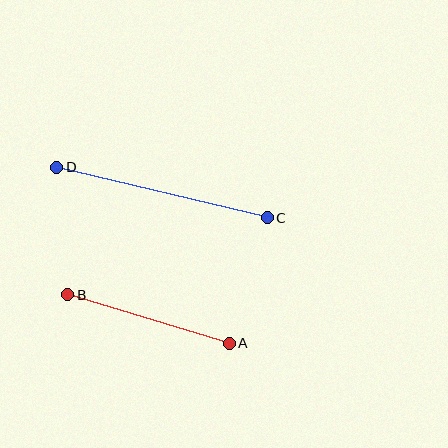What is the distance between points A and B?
The distance is approximately 168 pixels.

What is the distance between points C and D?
The distance is approximately 216 pixels.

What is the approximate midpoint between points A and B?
The midpoint is at approximately (148, 319) pixels.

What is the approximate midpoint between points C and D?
The midpoint is at approximately (162, 193) pixels.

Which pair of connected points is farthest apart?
Points C and D are farthest apart.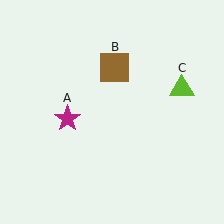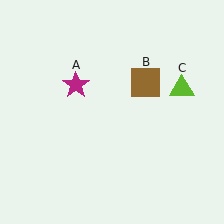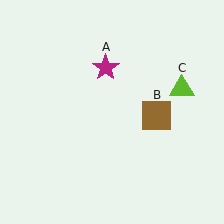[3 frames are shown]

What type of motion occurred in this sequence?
The magenta star (object A), brown square (object B) rotated clockwise around the center of the scene.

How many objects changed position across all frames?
2 objects changed position: magenta star (object A), brown square (object B).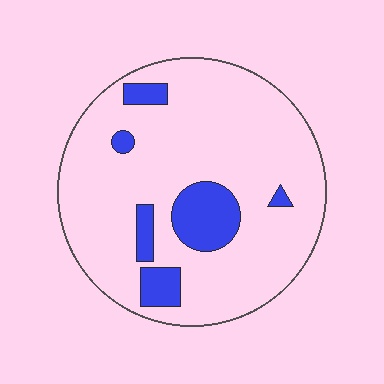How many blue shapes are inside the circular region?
6.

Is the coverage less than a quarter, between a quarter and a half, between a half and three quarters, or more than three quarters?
Less than a quarter.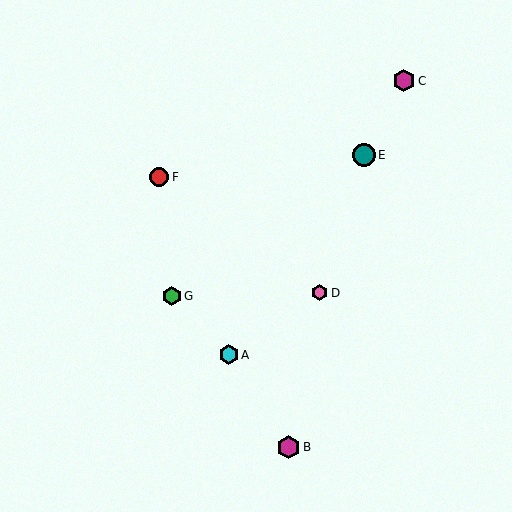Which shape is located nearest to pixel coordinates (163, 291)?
The green hexagon (labeled G) at (172, 296) is nearest to that location.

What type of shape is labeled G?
Shape G is a green hexagon.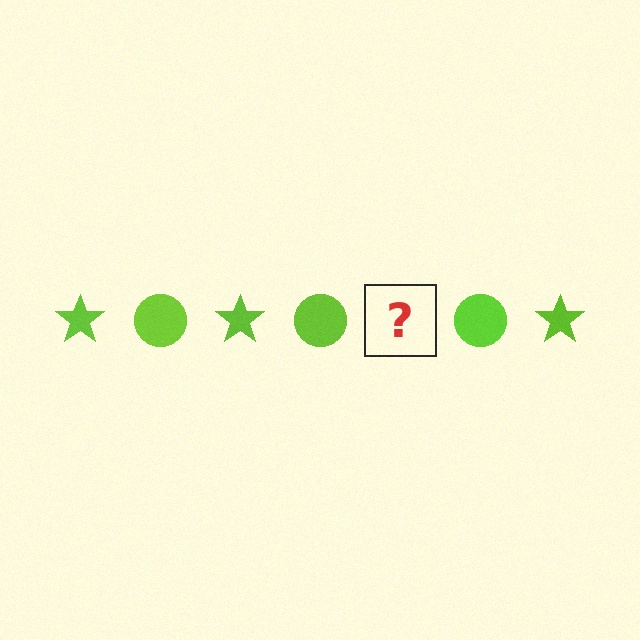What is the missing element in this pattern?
The missing element is a lime star.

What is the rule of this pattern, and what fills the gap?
The rule is that the pattern cycles through star, circle shapes in lime. The gap should be filled with a lime star.